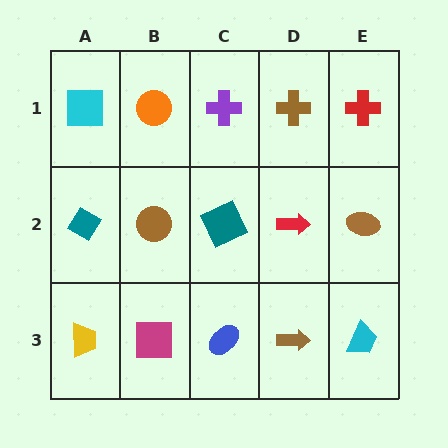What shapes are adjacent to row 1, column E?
A brown ellipse (row 2, column E), a brown cross (row 1, column D).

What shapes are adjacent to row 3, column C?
A teal square (row 2, column C), a magenta square (row 3, column B), a brown arrow (row 3, column D).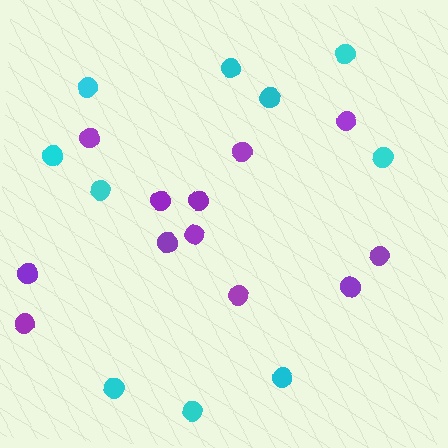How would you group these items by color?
There are 2 groups: one group of purple circles (12) and one group of cyan circles (10).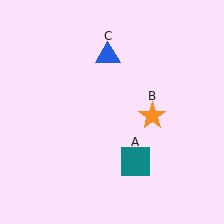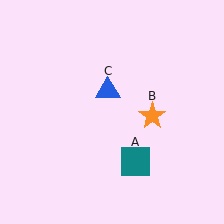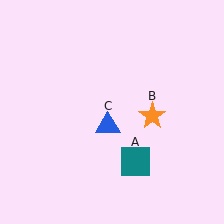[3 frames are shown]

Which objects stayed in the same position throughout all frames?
Teal square (object A) and orange star (object B) remained stationary.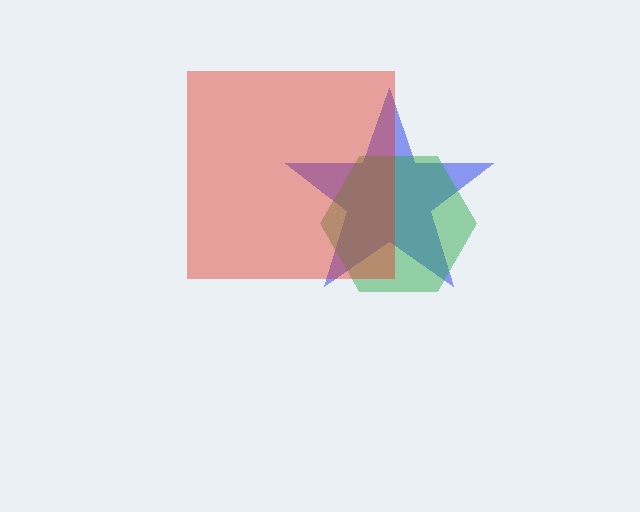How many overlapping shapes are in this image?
There are 3 overlapping shapes in the image.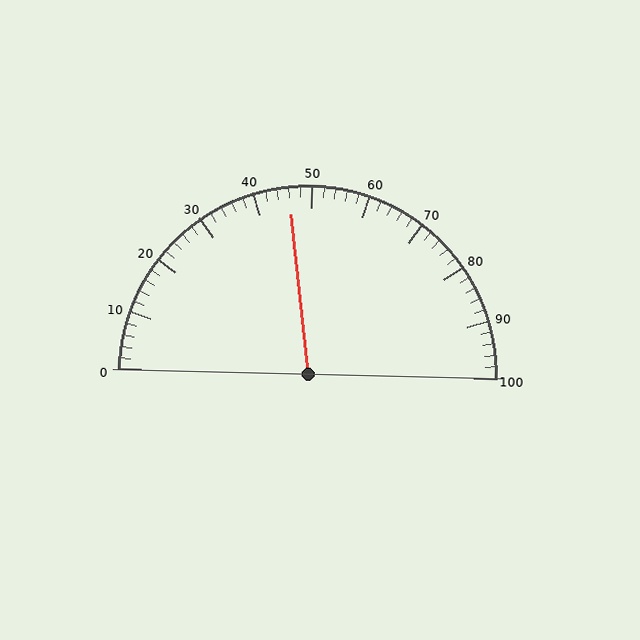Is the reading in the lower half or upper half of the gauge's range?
The reading is in the lower half of the range (0 to 100).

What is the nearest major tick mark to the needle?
The nearest major tick mark is 50.